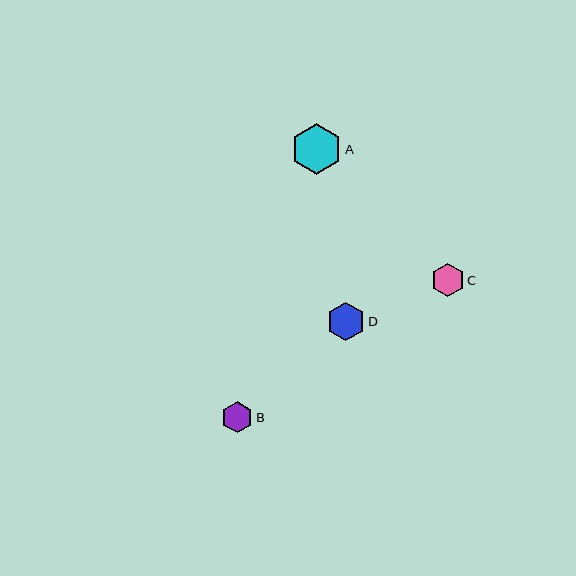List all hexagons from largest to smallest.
From largest to smallest: A, D, C, B.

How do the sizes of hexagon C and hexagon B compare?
Hexagon C and hexagon B are approximately the same size.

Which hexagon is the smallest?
Hexagon B is the smallest with a size of approximately 31 pixels.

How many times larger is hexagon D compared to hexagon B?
Hexagon D is approximately 1.2 times the size of hexagon B.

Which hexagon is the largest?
Hexagon A is the largest with a size of approximately 51 pixels.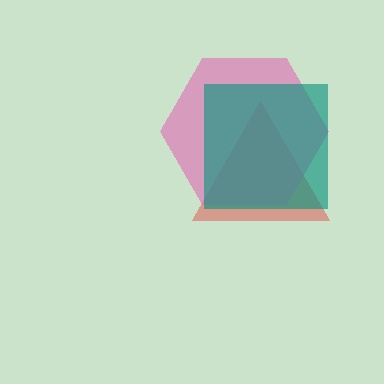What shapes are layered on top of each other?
The layered shapes are: a red triangle, a pink hexagon, a teal square.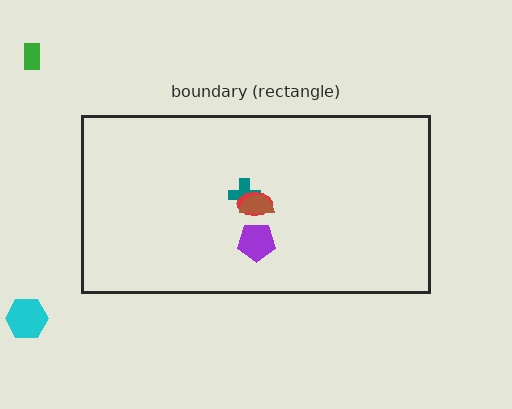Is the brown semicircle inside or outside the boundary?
Inside.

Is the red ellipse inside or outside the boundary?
Inside.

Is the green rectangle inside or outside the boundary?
Outside.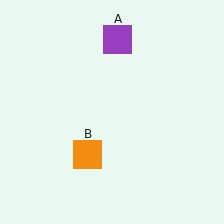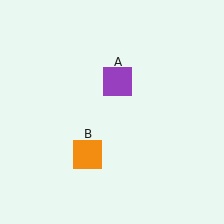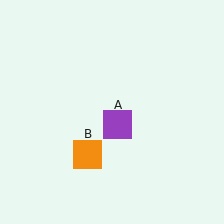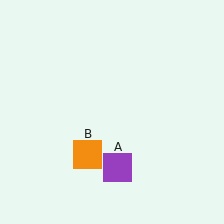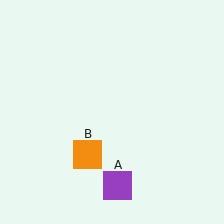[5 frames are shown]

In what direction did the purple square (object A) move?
The purple square (object A) moved down.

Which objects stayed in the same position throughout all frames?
Orange square (object B) remained stationary.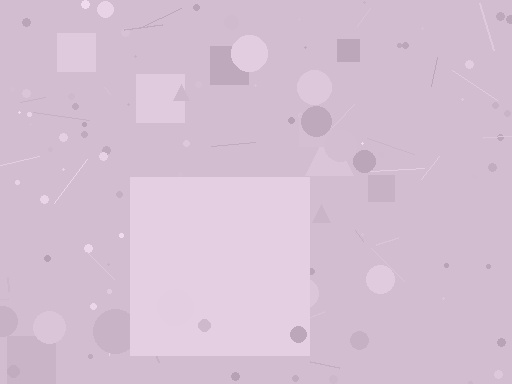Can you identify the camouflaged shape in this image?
The camouflaged shape is a square.